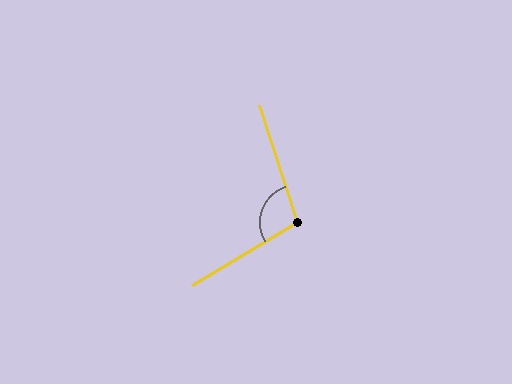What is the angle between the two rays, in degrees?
Approximately 103 degrees.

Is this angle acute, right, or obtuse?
It is obtuse.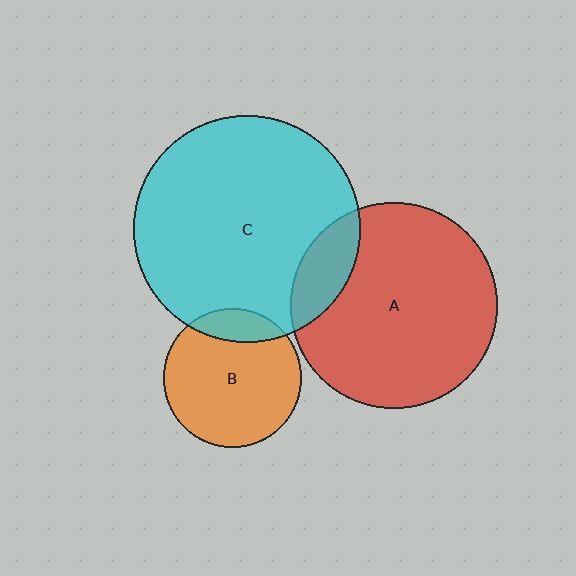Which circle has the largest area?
Circle C (cyan).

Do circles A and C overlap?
Yes.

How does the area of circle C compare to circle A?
Approximately 1.2 times.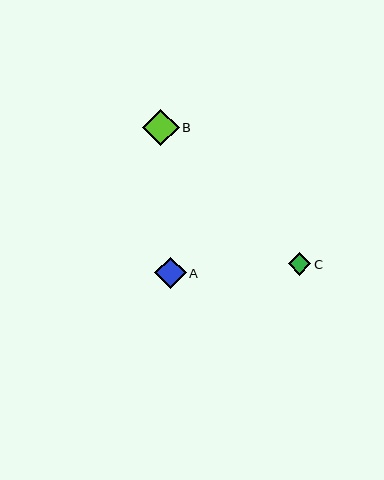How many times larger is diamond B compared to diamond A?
Diamond B is approximately 1.2 times the size of diamond A.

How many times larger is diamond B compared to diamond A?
Diamond B is approximately 1.2 times the size of diamond A.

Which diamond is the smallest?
Diamond C is the smallest with a size of approximately 22 pixels.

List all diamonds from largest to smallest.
From largest to smallest: B, A, C.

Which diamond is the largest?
Diamond B is the largest with a size of approximately 37 pixels.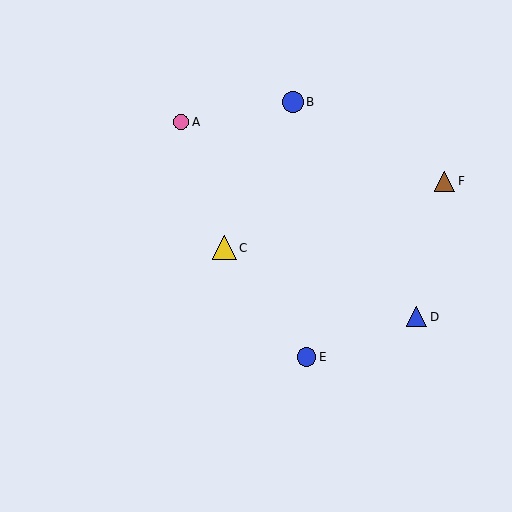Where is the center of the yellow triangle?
The center of the yellow triangle is at (224, 248).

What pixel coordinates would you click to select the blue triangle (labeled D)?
Click at (417, 317) to select the blue triangle D.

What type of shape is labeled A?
Shape A is a pink circle.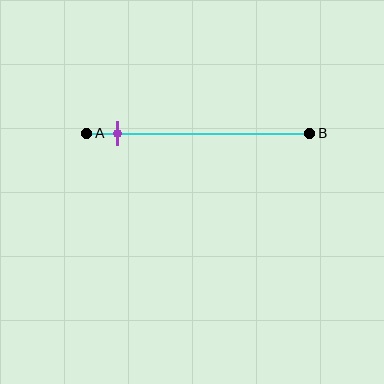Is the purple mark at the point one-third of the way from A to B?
No, the mark is at about 15% from A, not at the 33% one-third point.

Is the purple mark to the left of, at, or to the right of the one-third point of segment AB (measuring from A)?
The purple mark is to the left of the one-third point of segment AB.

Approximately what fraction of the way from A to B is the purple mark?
The purple mark is approximately 15% of the way from A to B.